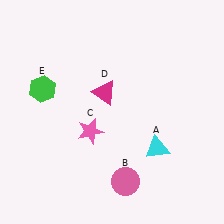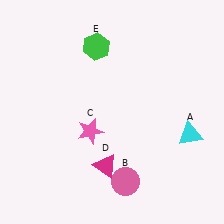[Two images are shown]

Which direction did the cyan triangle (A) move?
The cyan triangle (A) moved right.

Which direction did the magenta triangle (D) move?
The magenta triangle (D) moved down.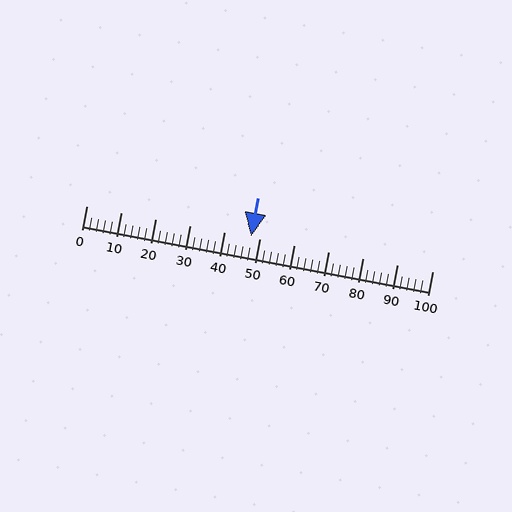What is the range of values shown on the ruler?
The ruler shows values from 0 to 100.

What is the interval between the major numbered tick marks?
The major tick marks are spaced 10 units apart.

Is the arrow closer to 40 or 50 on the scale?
The arrow is closer to 50.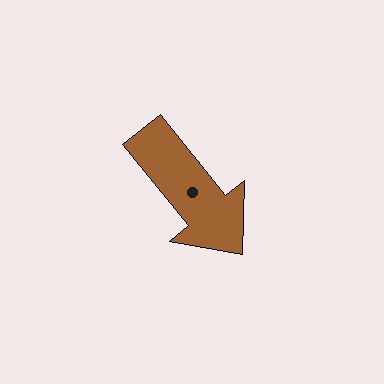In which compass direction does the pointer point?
Southeast.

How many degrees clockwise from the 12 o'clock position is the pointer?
Approximately 141 degrees.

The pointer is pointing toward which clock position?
Roughly 5 o'clock.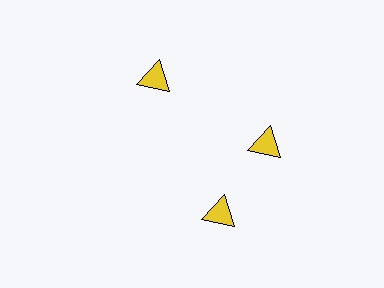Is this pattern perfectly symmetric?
No. The 3 yellow triangles are arranged in a ring, but one element near the 7 o'clock position is rotated out of alignment along the ring, breaking the 3-fold rotational symmetry.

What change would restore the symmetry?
The symmetry would be restored by rotating it back into even spacing with its neighbors so that all 3 triangles sit at equal angles and equal distance from the center.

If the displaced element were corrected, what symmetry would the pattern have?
It would have 3-fold rotational symmetry — the pattern would map onto itself every 120 degrees.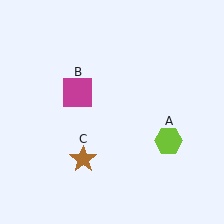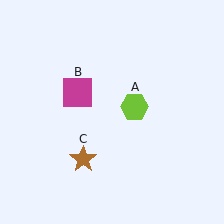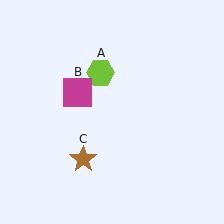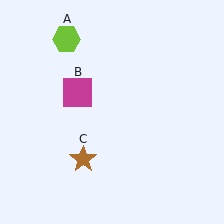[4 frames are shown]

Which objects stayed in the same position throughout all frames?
Magenta square (object B) and brown star (object C) remained stationary.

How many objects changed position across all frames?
1 object changed position: lime hexagon (object A).